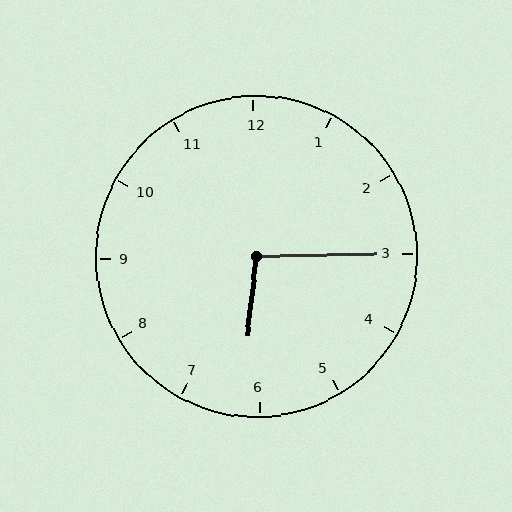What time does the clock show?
6:15.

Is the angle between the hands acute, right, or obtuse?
It is obtuse.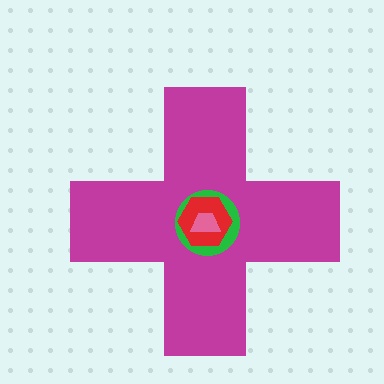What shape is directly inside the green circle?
The red hexagon.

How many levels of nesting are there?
4.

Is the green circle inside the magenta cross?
Yes.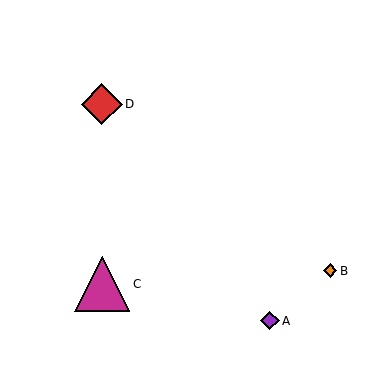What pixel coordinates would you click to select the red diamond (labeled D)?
Click at (102, 104) to select the red diamond D.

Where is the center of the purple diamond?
The center of the purple diamond is at (270, 321).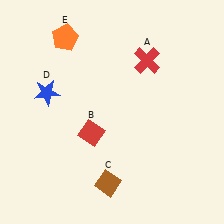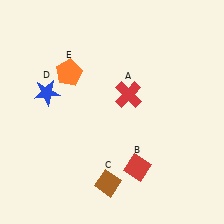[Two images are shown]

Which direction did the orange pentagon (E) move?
The orange pentagon (E) moved down.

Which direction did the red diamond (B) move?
The red diamond (B) moved right.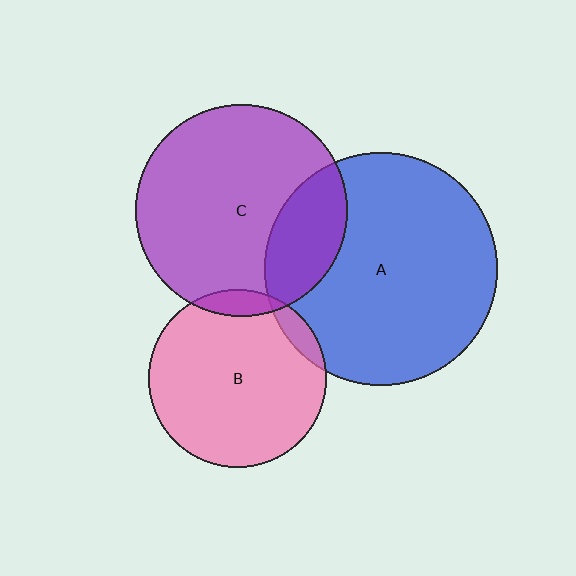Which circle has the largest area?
Circle A (blue).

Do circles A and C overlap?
Yes.